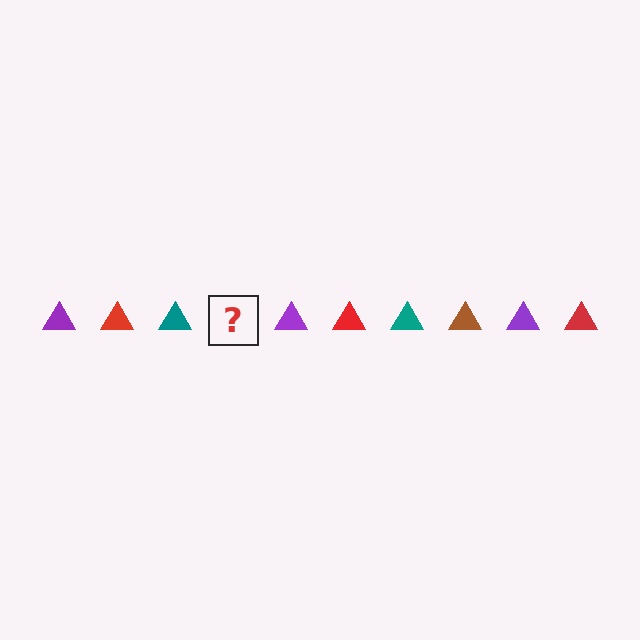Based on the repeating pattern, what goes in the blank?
The blank should be a brown triangle.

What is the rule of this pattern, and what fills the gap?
The rule is that the pattern cycles through purple, red, teal, brown triangles. The gap should be filled with a brown triangle.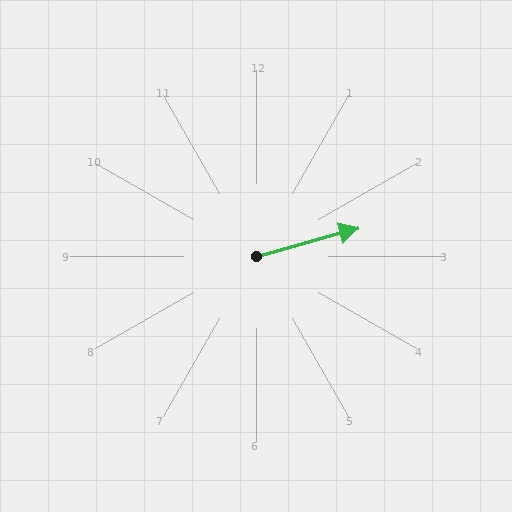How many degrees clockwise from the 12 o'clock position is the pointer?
Approximately 75 degrees.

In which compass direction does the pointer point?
East.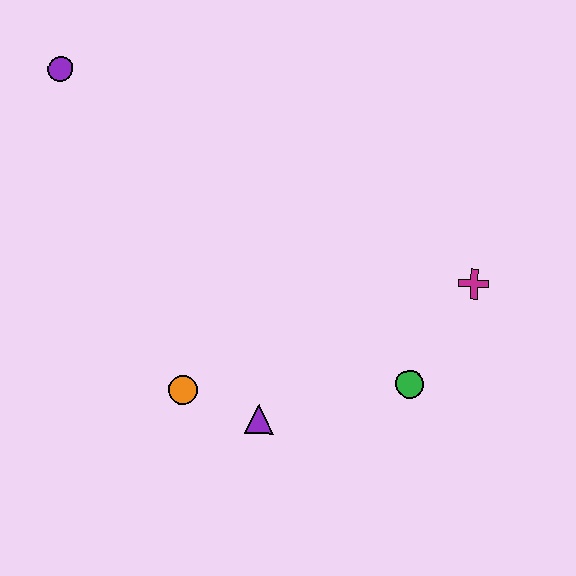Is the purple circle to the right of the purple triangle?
No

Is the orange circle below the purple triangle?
No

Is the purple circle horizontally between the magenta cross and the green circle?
No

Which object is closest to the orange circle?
The purple triangle is closest to the orange circle.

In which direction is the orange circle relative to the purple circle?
The orange circle is below the purple circle.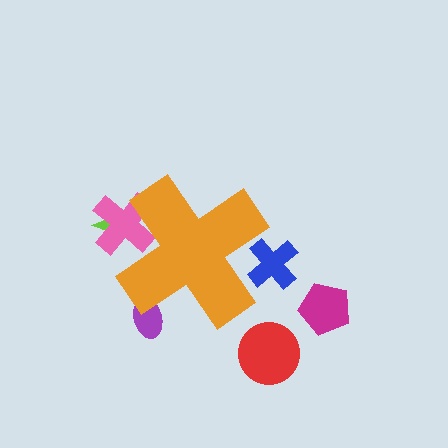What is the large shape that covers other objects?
An orange cross.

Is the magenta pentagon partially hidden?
No, the magenta pentagon is fully visible.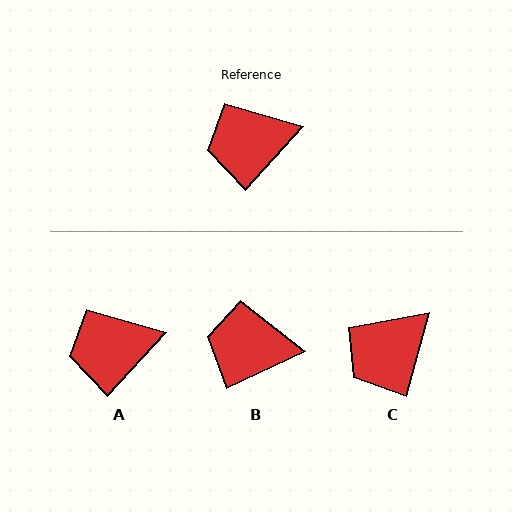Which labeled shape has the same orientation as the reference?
A.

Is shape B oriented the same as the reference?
No, it is off by about 22 degrees.